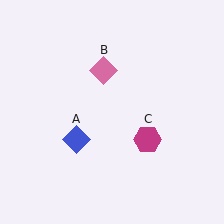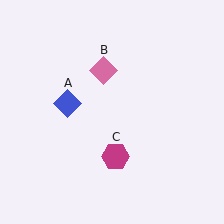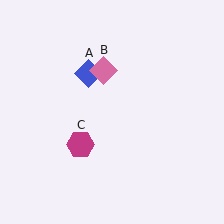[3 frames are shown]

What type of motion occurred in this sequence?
The blue diamond (object A), magenta hexagon (object C) rotated clockwise around the center of the scene.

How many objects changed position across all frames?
2 objects changed position: blue diamond (object A), magenta hexagon (object C).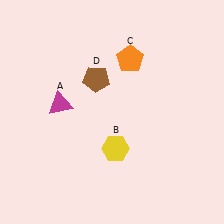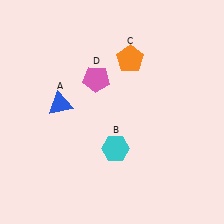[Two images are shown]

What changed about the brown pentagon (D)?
In Image 1, D is brown. In Image 2, it changed to pink.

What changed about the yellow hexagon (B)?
In Image 1, B is yellow. In Image 2, it changed to cyan.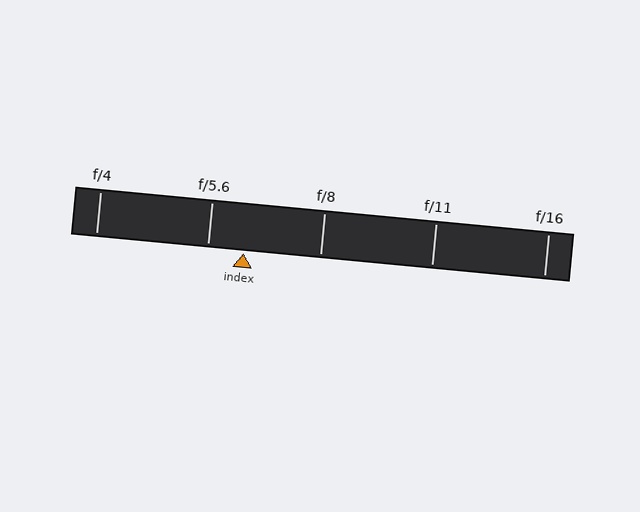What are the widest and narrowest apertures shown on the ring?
The widest aperture shown is f/4 and the narrowest is f/16.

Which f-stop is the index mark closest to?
The index mark is closest to f/5.6.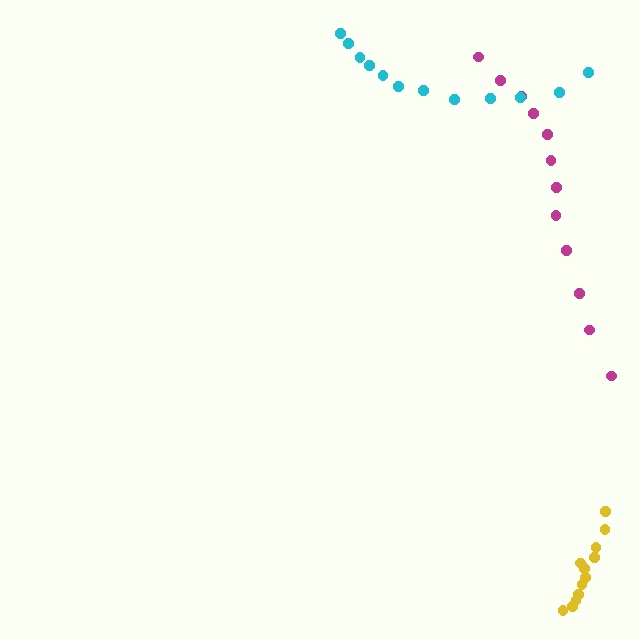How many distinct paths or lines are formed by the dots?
There are 3 distinct paths.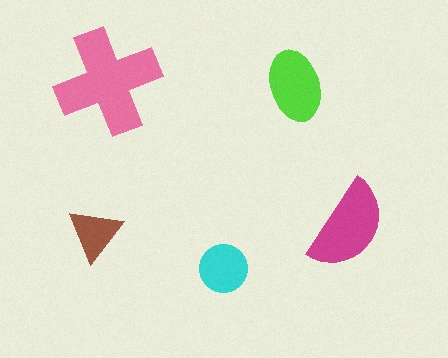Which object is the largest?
The pink cross.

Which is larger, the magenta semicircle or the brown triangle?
The magenta semicircle.